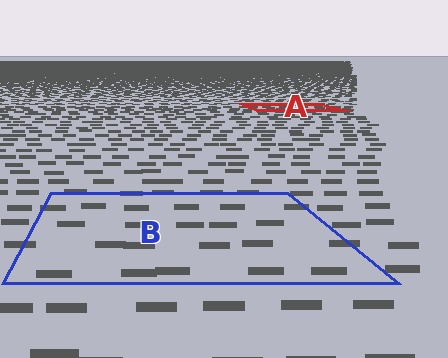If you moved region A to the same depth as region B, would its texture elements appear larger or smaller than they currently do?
They would appear larger. At a closer depth, the same texture elements are projected at a bigger on-screen size.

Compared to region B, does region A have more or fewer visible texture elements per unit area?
Region A has more texture elements per unit area — they are packed more densely because it is farther away.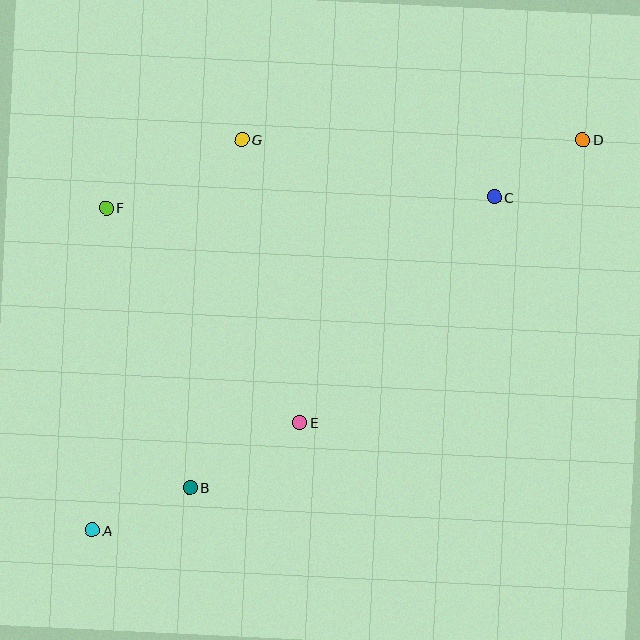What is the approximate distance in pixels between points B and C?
The distance between B and C is approximately 421 pixels.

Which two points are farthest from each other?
Points A and D are farthest from each other.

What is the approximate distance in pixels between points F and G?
The distance between F and G is approximately 152 pixels.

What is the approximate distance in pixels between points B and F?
The distance between B and F is approximately 292 pixels.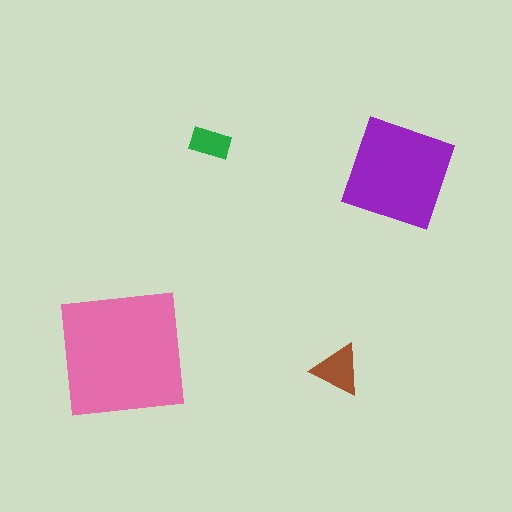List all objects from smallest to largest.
The green rectangle, the brown triangle, the purple diamond, the pink square.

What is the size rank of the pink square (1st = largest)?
1st.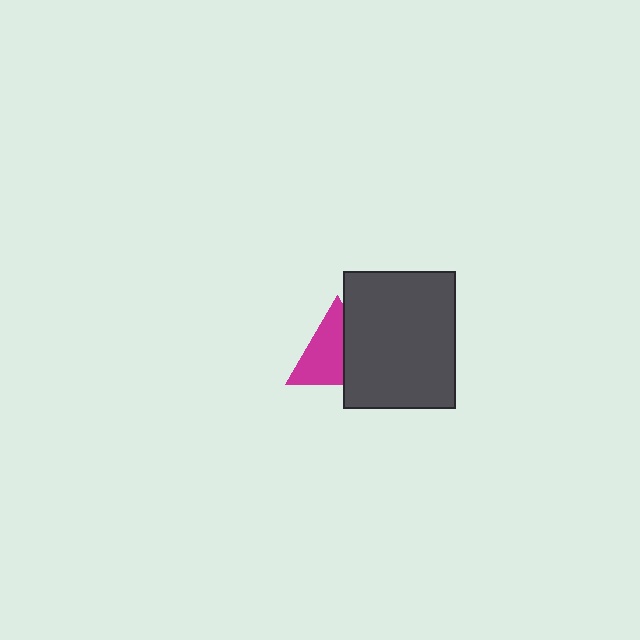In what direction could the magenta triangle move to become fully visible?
The magenta triangle could move left. That would shift it out from behind the dark gray rectangle entirely.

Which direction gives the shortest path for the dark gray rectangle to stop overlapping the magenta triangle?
Moving right gives the shortest separation.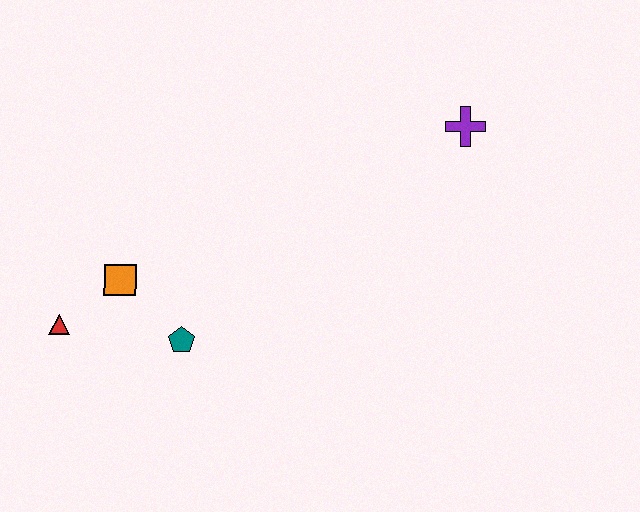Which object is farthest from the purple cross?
The red triangle is farthest from the purple cross.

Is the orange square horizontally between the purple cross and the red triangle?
Yes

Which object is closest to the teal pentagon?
The orange square is closest to the teal pentagon.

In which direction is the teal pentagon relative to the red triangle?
The teal pentagon is to the right of the red triangle.